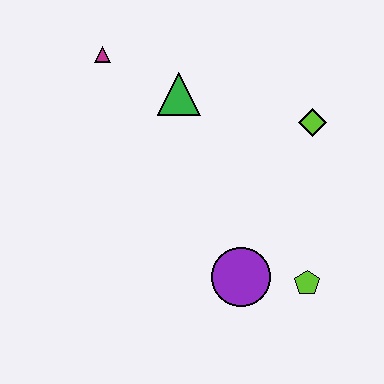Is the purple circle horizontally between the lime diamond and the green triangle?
Yes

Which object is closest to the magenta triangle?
The green triangle is closest to the magenta triangle.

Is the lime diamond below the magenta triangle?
Yes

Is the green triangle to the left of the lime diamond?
Yes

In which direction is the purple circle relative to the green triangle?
The purple circle is below the green triangle.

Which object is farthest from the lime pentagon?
The magenta triangle is farthest from the lime pentagon.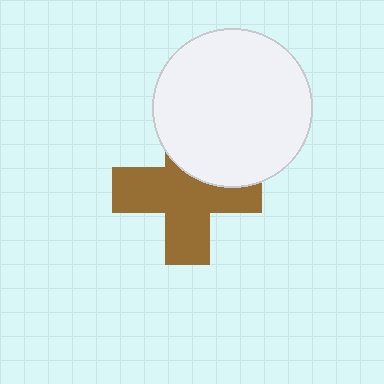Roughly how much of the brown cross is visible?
Most of it is visible (roughly 70%).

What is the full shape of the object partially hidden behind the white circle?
The partially hidden object is a brown cross.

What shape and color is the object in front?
The object in front is a white circle.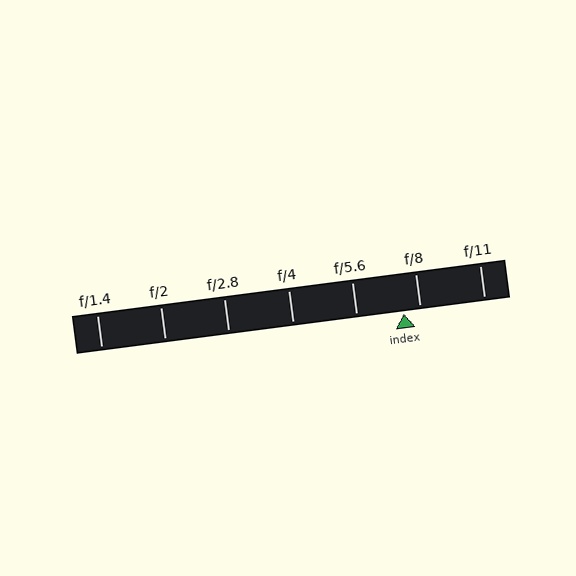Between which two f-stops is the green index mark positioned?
The index mark is between f/5.6 and f/8.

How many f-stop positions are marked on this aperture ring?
There are 7 f-stop positions marked.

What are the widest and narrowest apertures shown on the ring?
The widest aperture shown is f/1.4 and the narrowest is f/11.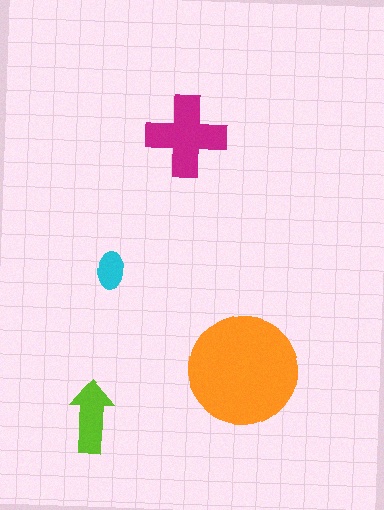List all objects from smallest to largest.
The cyan ellipse, the lime arrow, the magenta cross, the orange circle.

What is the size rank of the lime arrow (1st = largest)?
3rd.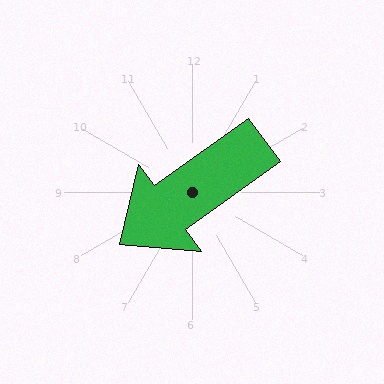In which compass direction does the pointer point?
Southwest.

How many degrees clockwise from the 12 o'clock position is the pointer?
Approximately 234 degrees.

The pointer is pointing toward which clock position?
Roughly 8 o'clock.